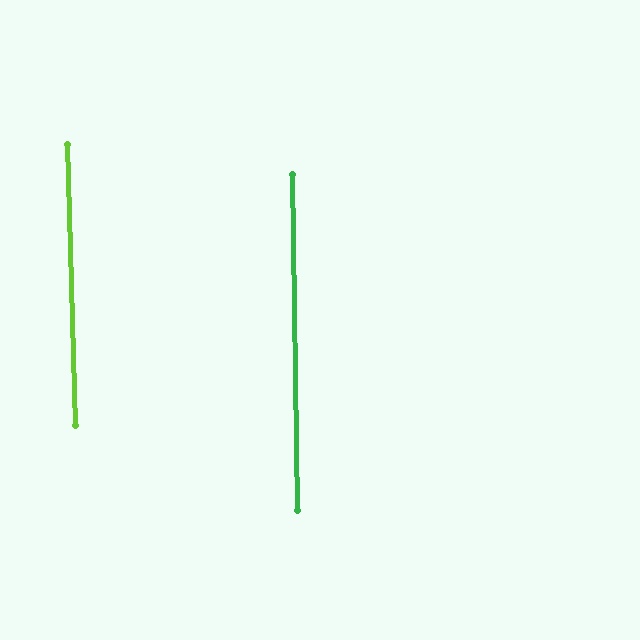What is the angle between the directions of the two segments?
Approximately 1 degree.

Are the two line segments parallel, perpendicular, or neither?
Parallel — their directions differ by only 0.7°.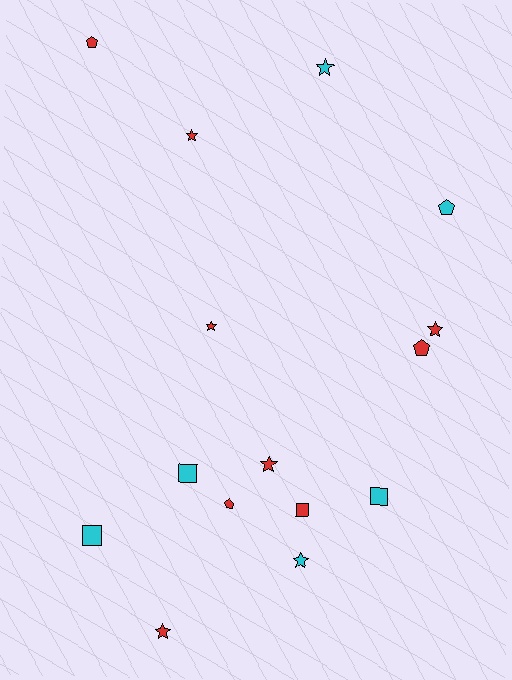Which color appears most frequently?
Red, with 9 objects.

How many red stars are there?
There are 5 red stars.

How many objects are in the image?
There are 15 objects.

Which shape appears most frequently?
Star, with 7 objects.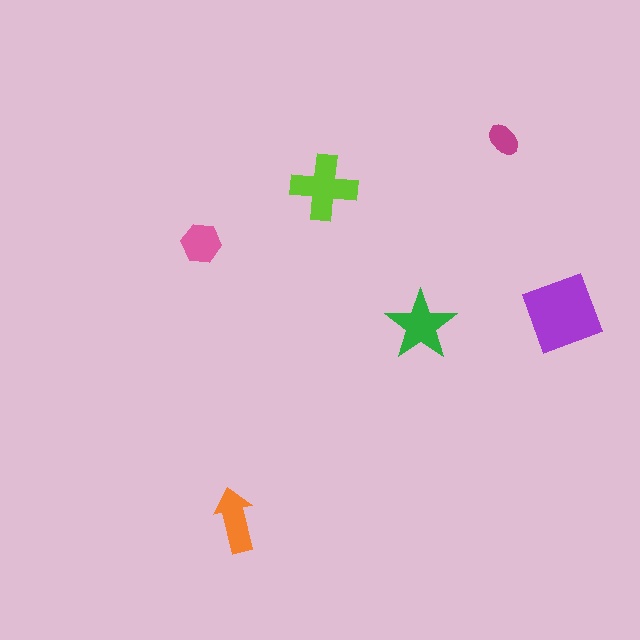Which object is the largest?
The purple diamond.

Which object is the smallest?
The magenta ellipse.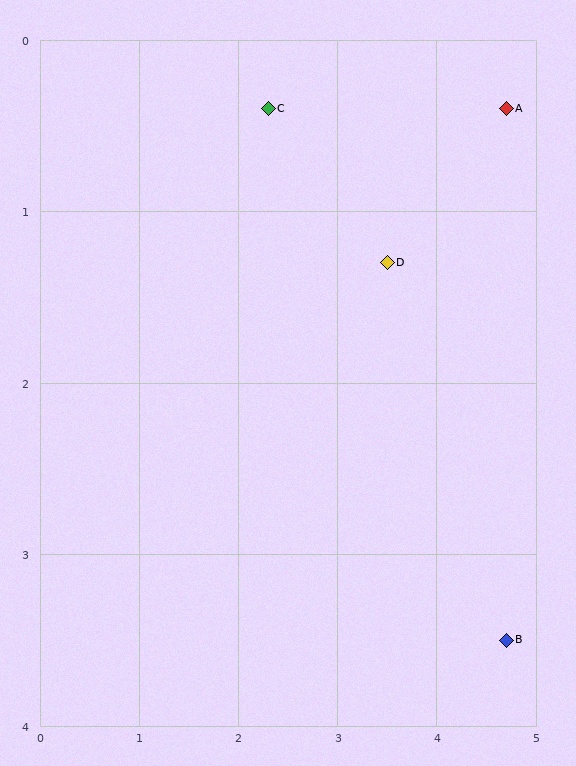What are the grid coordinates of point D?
Point D is at approximately (3.5, 1.3).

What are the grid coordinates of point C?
Point C is at approximately (2.3, 0.4).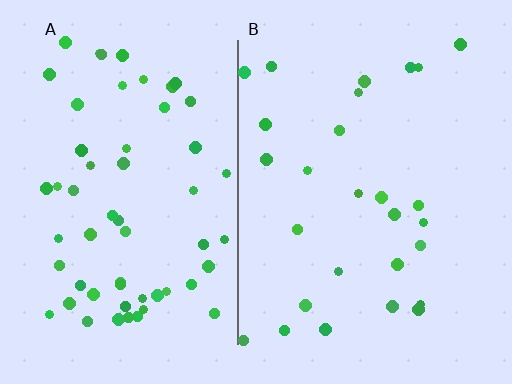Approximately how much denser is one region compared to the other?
Approximately 2.1× — region A over region B.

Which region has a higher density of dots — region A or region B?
A (the left).